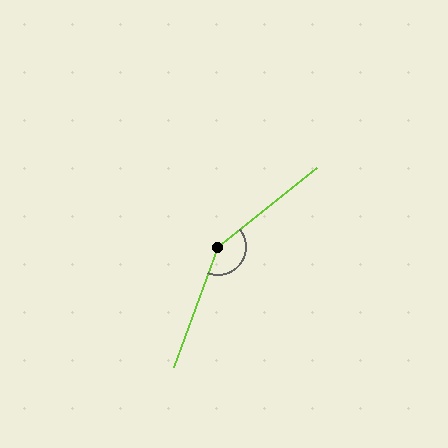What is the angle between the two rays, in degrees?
Approximately 149 degrees.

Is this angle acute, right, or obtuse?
It is obtuse.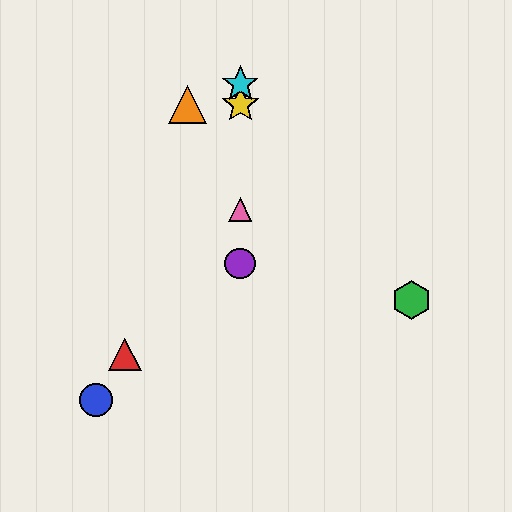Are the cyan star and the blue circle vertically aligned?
No, the cyan star is at x≈240 and the blue circle is at x≈96.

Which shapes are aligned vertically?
The yellow star, the purple circle, the cyan star, the pink triangle are aligned vertically.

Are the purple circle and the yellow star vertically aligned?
Yes, both are at x≈240.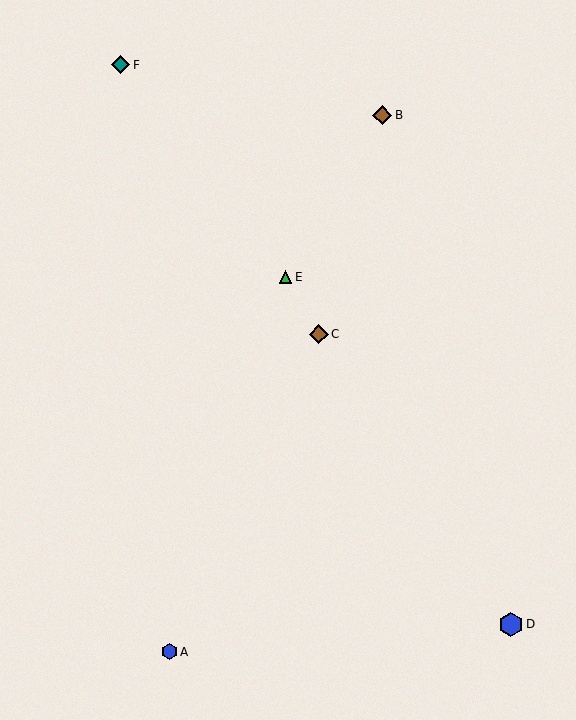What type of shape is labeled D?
Shape D is a blue hexagon.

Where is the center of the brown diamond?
The center of the brown diamond is at (382, 115).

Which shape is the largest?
The blue hexagon (labeled D) is the largest.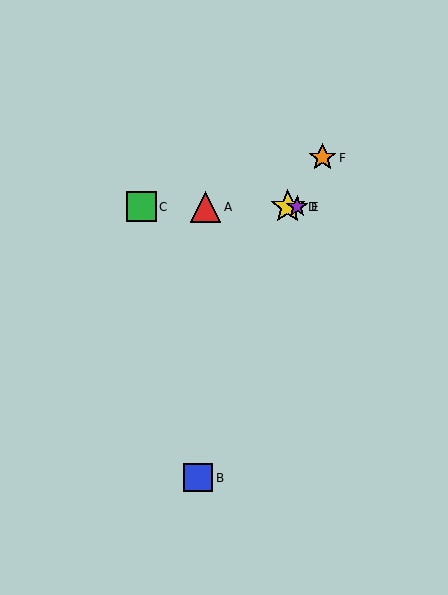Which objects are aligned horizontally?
Objects A, C, D, E are aligned horizontally.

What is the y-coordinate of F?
Object F is at y≈158.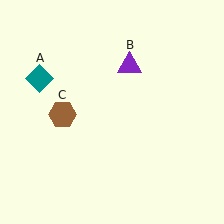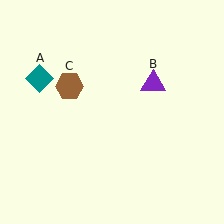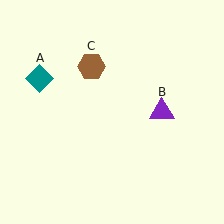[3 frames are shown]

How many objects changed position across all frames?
2 objects changed position: purple triangle (object B), brown hexagon (object C).